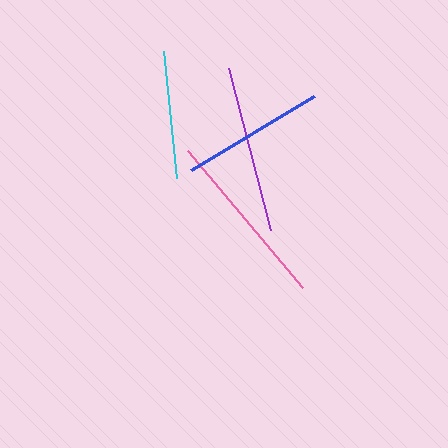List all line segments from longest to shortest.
From longest to shortest: pink, purple, blue, cyan.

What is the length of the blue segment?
The blue segment is approximately 144 pixels long.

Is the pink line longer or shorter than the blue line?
The pink line is longer than the blue line.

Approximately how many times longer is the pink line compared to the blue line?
The pink line is approximately 1.2 times the length of the blue line.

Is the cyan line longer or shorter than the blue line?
The blue line is longer than the cyan line.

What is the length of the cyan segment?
The cyan segment is approximately 128 pixels long.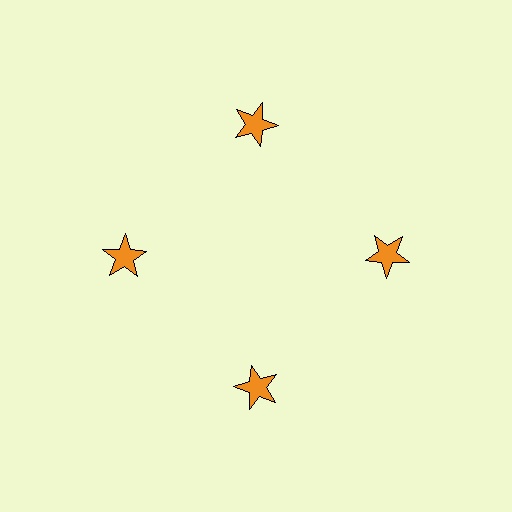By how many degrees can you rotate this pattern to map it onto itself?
The pattern maps onto itself every 90 degrees of rotation.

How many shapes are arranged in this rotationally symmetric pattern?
There are 4 shapes, arranged in 4 groups of 1.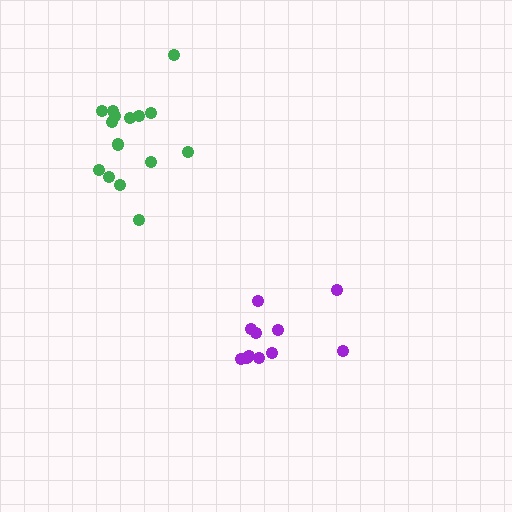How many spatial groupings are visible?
There are 2 spatial groupings.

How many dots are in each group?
Group 1: 15 dots, Group 2: 11 dots (26 total).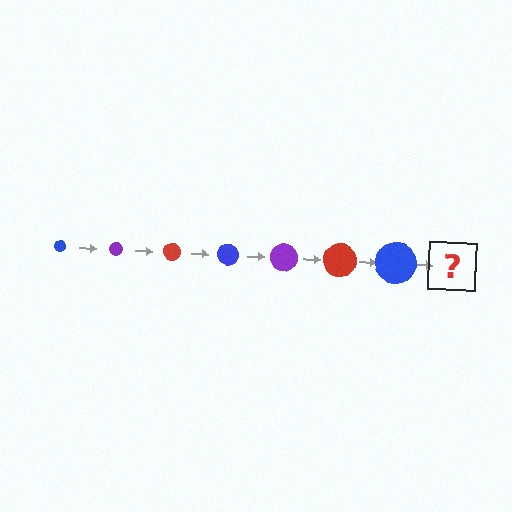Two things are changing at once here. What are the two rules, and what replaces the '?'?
The two rules are that the circle grows larger each step and the color cycles through blue, purple, and red. The '?' should be a purple circle, larger than the previous one.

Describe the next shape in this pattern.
It should be a purple circle, larger than the previous one.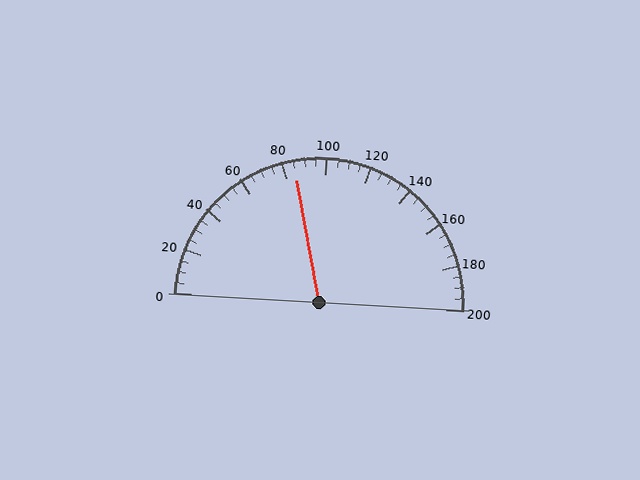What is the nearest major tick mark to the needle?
The nearest major tick mark is 80.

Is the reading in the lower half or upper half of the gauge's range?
The reading is in the lower half of the range (0 to 200).